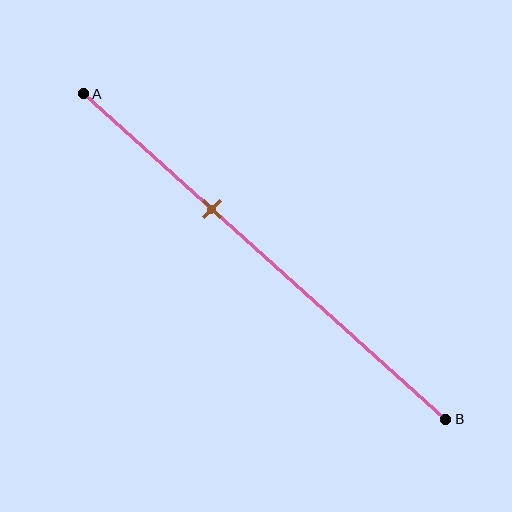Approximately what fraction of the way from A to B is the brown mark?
The brown mark is approximately 35% of the way from A to B.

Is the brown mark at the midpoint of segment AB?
No, the mark is at about 35% from A, not at the 50% midpoint.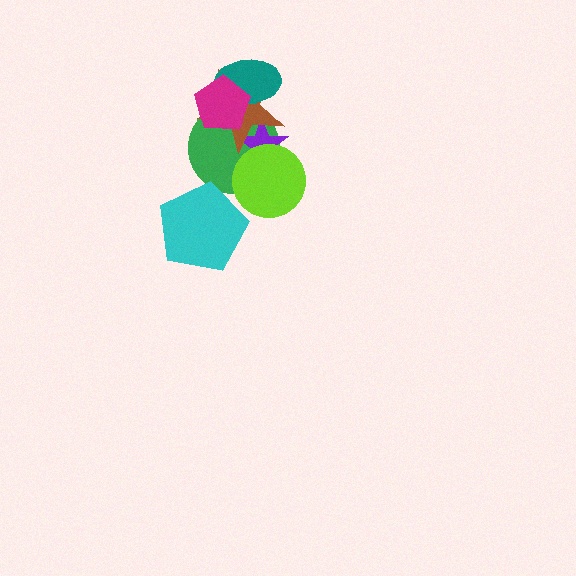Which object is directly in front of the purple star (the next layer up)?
The brown star is directly in front of the purple star.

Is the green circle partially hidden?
Yes, it is partially covered by another shape.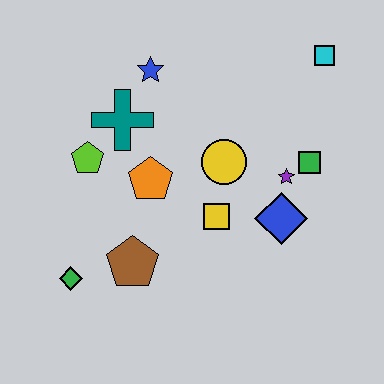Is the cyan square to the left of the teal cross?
No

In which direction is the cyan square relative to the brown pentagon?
The cyan square is above the brown pentagon.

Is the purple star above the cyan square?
No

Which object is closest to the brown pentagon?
The green diamond is closest to the brown pentagon.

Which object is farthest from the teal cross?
The cyan square is farthest from the teal cross.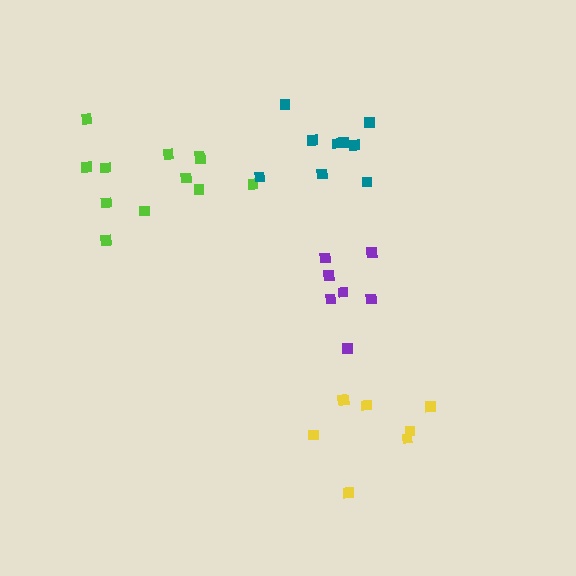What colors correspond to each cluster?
The clusters are colored: lime, yellow, purple, teal.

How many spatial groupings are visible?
There are 4 spatial groupings.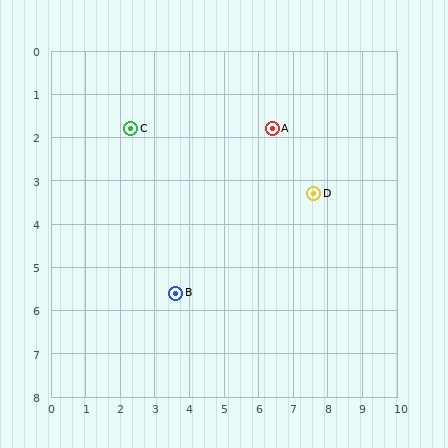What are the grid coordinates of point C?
Point C is at approximately (2.3, 1.8).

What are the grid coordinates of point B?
Point B is at approximately (3.6, 5.6).